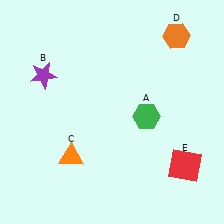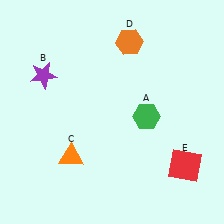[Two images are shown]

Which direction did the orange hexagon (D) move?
The orange hexagon (D) moved left.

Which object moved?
The orange hexagon (D) moved left.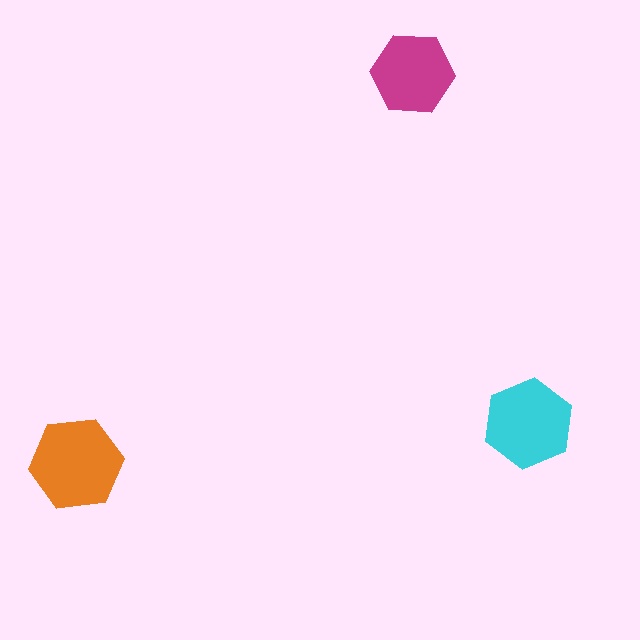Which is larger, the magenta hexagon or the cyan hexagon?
The cyan one.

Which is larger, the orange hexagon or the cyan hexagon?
The orange one.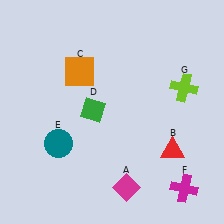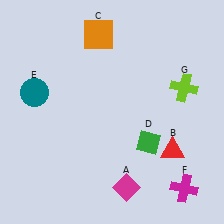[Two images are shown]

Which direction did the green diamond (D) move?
The green diamond (D) moved right.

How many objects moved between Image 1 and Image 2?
3 objects moved between the two images.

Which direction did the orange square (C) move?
The orange square (C) moved up.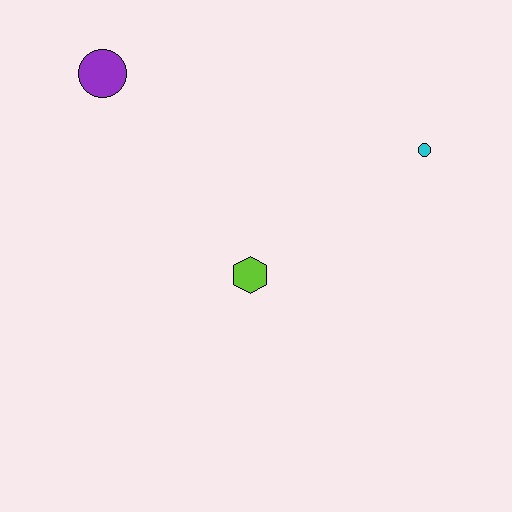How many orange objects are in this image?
There are no orange objects.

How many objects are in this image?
There are 3 objects.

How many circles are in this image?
There are 2 circles.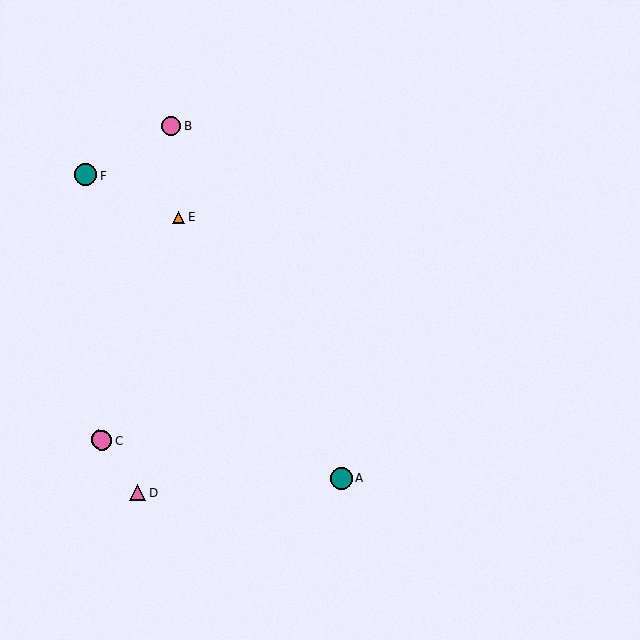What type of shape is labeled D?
Shape D is a pink triangle.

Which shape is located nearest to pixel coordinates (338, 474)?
The teal circle (labeled A) at (341, 479) is nearest to that location.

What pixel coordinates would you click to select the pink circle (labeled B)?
Click at (172, 126) to select the pink circle B.